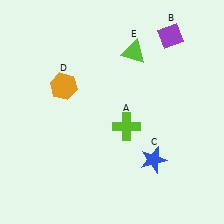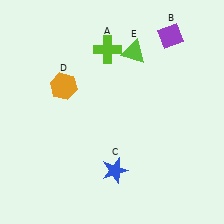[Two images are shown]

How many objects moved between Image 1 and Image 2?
2 objects moved between the two images.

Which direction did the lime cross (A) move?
The lime cross (A) moved up.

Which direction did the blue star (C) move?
The blue star (C) moved left.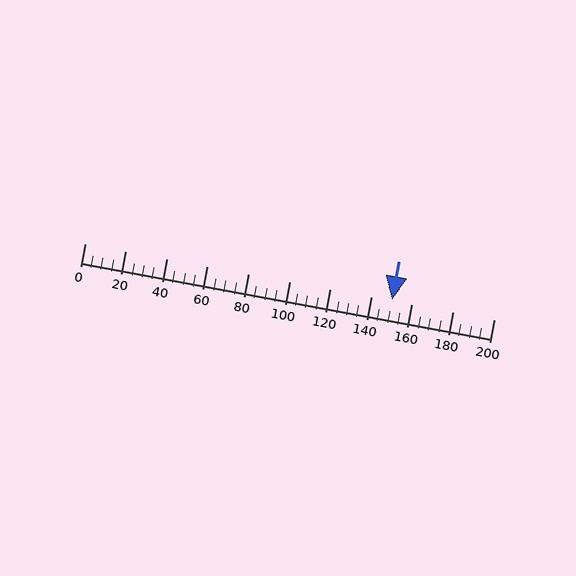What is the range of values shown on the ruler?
The ruler shows values from 0 to 200.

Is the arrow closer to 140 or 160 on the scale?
The arrow is closer to 160.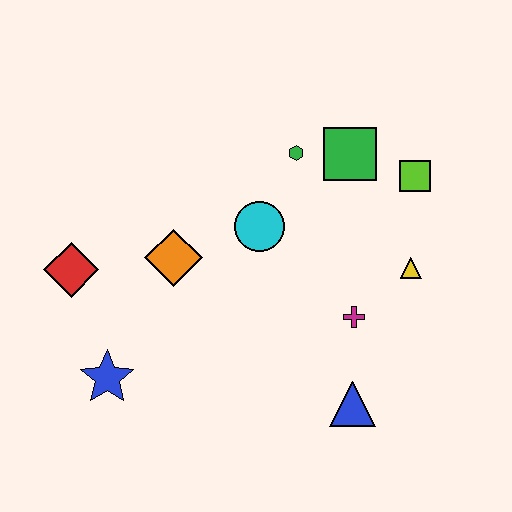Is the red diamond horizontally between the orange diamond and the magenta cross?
No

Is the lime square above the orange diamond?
Yes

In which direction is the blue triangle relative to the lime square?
The blue triangle is below the lime square.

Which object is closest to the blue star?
The red diamond is closest to the blue star.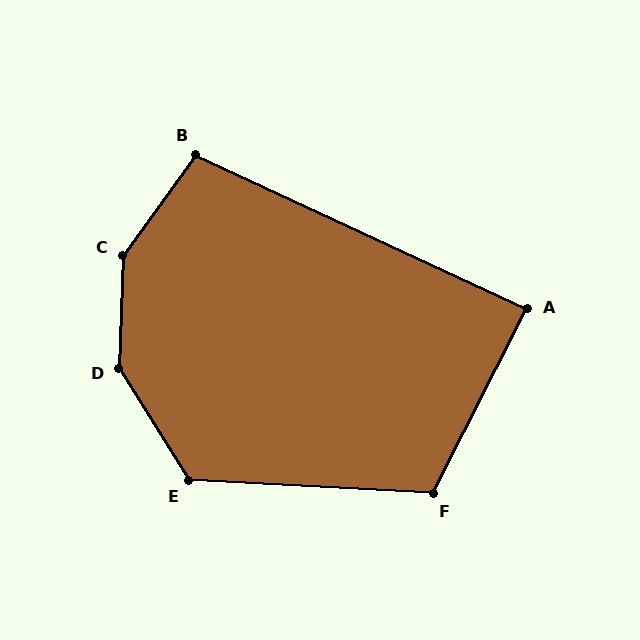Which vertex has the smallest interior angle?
A, at approximately 88 degrees.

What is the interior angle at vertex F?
Approximately 114 degrees (obtuse).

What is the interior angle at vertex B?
Approximately 101 degrees (obtuse).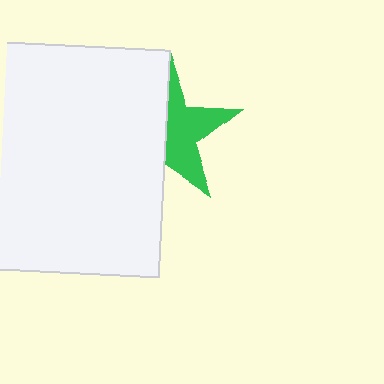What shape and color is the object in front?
The object in front is a white rectangle.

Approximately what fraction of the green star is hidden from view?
Roughly 50% of the green star is hidden behind the white rectangle.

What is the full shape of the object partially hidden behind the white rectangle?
The partially hidden object is a green star.